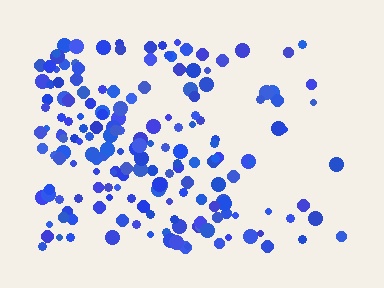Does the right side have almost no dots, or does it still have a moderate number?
Still a moderate number, just noticeably fewer than the left.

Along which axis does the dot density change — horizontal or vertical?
Horizontal.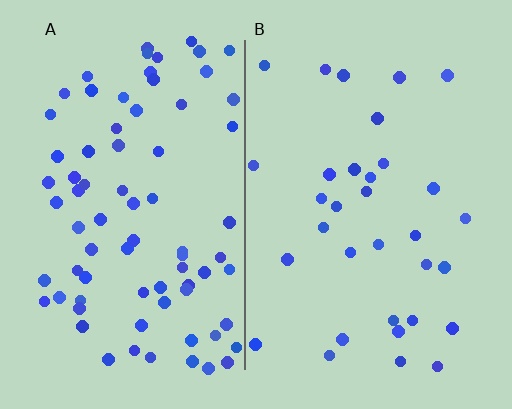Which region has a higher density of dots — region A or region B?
A (the left).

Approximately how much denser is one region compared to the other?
Approximately 2.3× — region A over region B.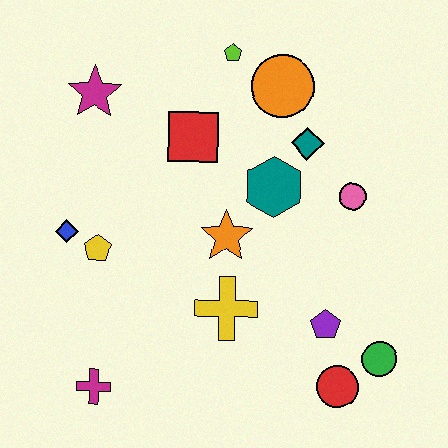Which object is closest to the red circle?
The green circle is closest to the red circle.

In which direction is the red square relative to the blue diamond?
The red square is to the right of the blue diamond.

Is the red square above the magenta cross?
Yes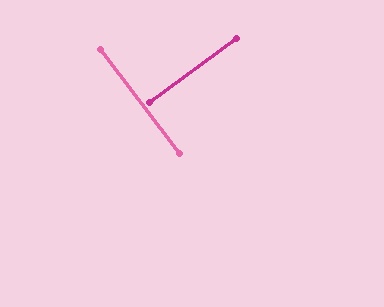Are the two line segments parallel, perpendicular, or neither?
Perpendicular — they meet at approximately 89°.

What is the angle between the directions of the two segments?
Approximately 89 degrees.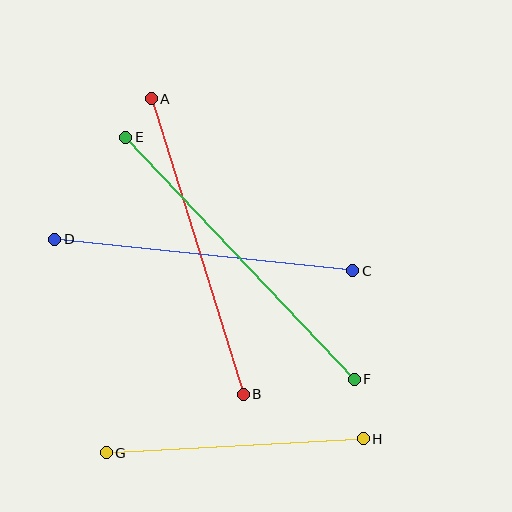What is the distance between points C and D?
The distance is approximately 300 pixels.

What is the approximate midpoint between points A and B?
The midpoint is at approximately (197, 247) pixels.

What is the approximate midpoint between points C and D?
The midpoint is at approximately (204, 255) pixels.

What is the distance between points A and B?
The distance is approximately 310 pixels.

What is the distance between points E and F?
The distance is approximately 333 pixels.